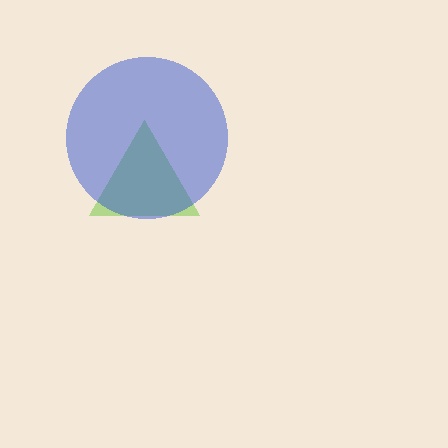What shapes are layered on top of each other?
The layered shapes are: a lime triangle, a blue circle.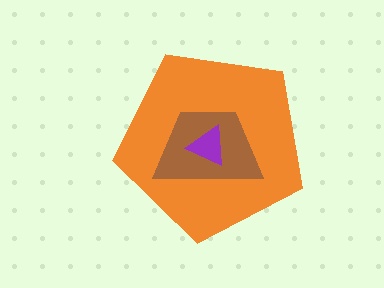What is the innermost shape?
The purple triangle.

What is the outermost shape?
The orange pentagon.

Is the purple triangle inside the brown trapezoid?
Yes.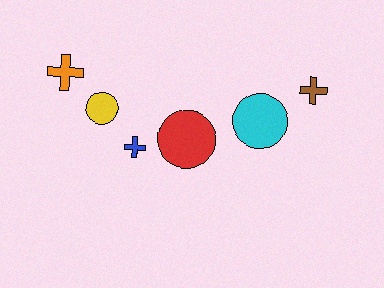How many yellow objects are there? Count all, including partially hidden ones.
There is 1 yellow object.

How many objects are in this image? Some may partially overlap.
There are 6 objects.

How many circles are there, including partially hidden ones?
There are 3 circles.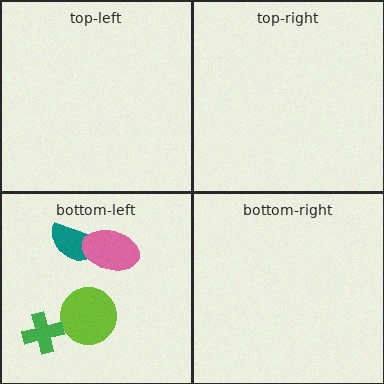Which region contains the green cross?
The bottom-left region.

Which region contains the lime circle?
The bottom-left region.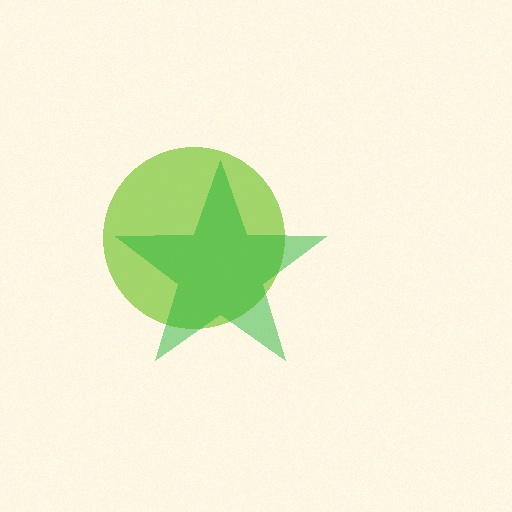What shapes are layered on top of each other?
The layered shapes are: a lime circle, a green star.